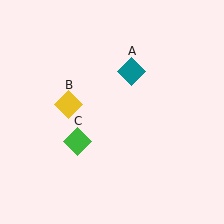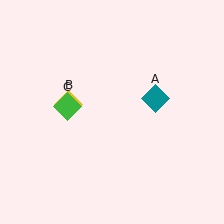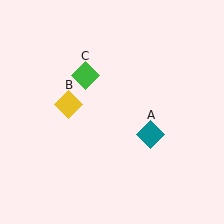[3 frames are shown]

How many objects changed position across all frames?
2 objects changed position: teal diamond (object A), green diamond (object C).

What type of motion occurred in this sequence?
The teal diamond (object A), green diamond (object C) rotated clockwise around the center of the scene.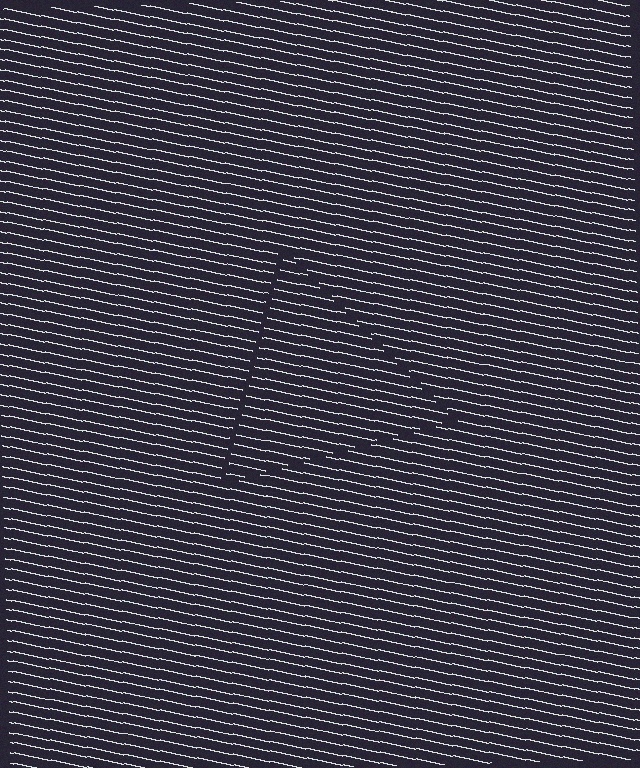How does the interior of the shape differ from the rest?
The interior of the shape contains the same grating, shifted by half a period — the contour is defined by the phase discontinuity where line-ends from the inner and outer gratings abut.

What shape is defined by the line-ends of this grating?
An illusory triangle. The interior of the shape contains the same grating, shifted by half a period — the contour is defined by the phase discontinuity where line-ends from the inner and outer gratings abut.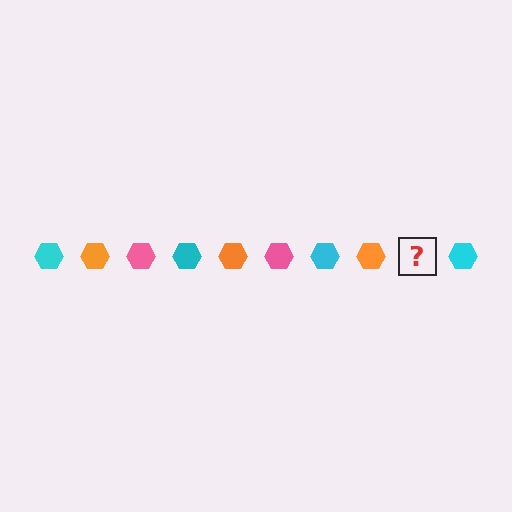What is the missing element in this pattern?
The missing element is a pink hexagon.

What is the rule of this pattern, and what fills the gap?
The rule is that the pattern cycles through cyan, orange, pink hexagons. The gap should be filled with a pink hexagon.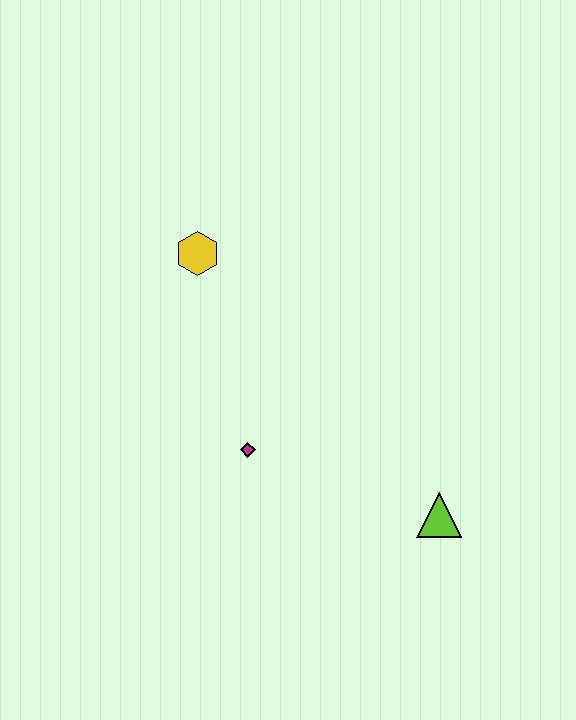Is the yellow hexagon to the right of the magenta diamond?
No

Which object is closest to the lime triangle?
The magenta diamond is closest to the lime triangle.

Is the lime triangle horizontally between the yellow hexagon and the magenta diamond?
No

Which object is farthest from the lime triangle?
The yellow hexagon is farthest from the lime triangle.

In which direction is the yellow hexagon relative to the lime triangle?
The yellow hexagon is above the lime triangle.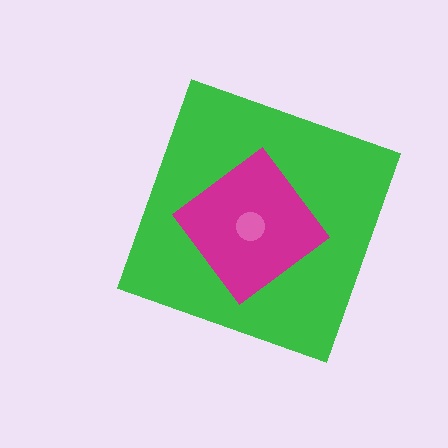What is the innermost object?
The pink circle.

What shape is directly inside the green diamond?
The magenta diamond.